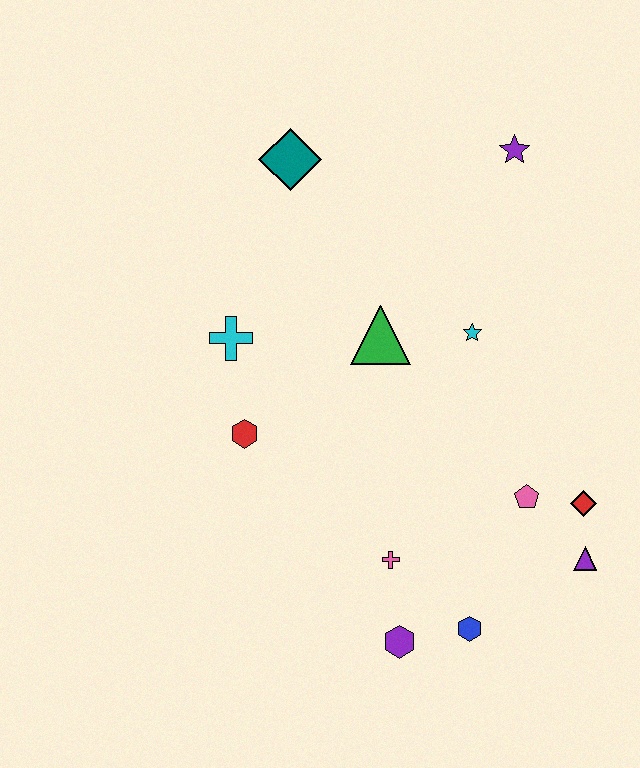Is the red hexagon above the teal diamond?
No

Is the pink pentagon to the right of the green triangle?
Yes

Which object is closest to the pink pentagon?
The red diamond is closest to the pink pentagon.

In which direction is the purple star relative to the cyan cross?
The purple star is to the right of the cyan cross.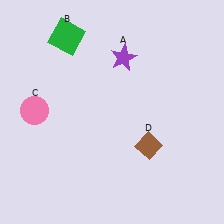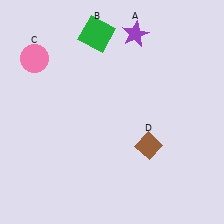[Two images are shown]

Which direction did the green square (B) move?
The green square (B) moved right.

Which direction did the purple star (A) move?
The purple star (A) moved up.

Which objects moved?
The objects that moved are: the purple star (A), the green square (B), the pink circle (C).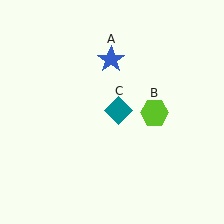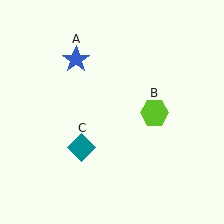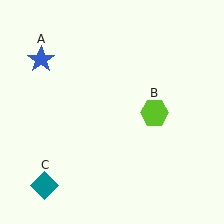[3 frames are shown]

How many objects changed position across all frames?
2 objects changed position: blue star (object A), teal diamond (object C).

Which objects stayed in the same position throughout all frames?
Lime hexagon (object B) remained stationary.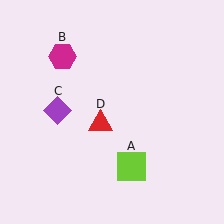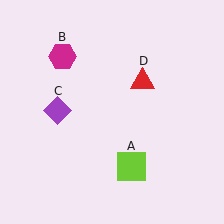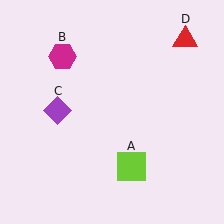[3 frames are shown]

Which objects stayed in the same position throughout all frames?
Lime square (object A) and magenta hexagon (object B) and purple diamond (object C) remained stationary.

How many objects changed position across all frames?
1 object changed position: red triangle (object D).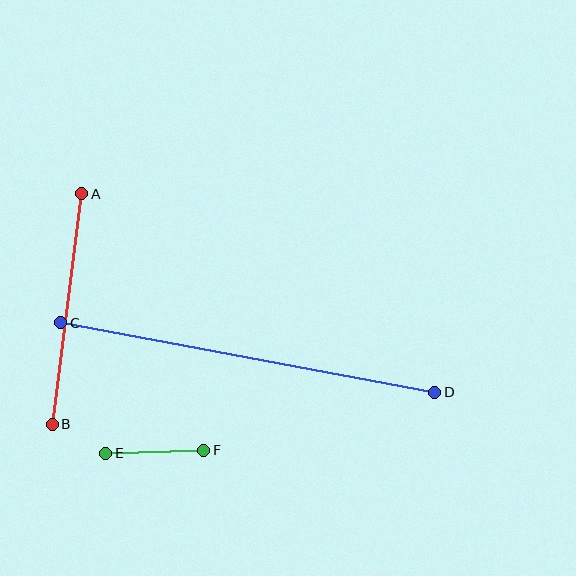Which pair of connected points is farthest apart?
Points C and D are farthest apart.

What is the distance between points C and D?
The distance is approximately 380 pixels.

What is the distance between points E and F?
The distance is approximately 98 pixels.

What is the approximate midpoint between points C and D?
The midpoint is at approximately (248, 358) pixels.